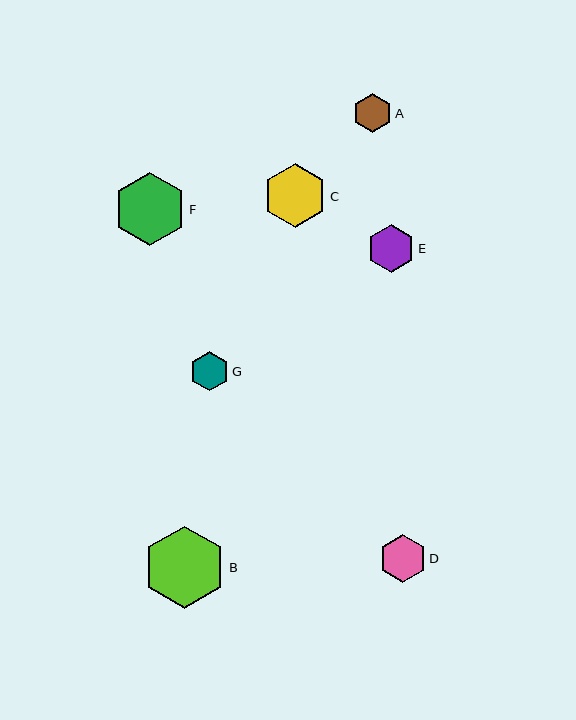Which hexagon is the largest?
Hexagon B is the largest with a size of approximately 82 pixels.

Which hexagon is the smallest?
Hexagon G is the smallest with a size of approximately 39 pixels.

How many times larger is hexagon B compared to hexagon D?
Hexagon B is approximately 1.7 times the size of hexagon D.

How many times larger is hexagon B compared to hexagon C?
Hexagon B is approximately 1.3 times the size of hexagon C.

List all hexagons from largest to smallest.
From largest to smallest: B, F, C, E, D, A, G.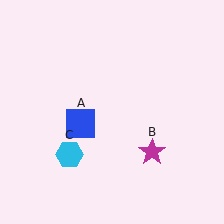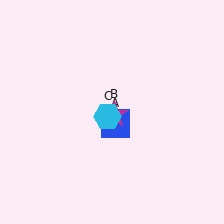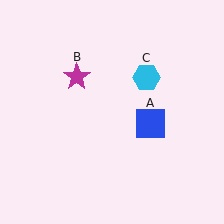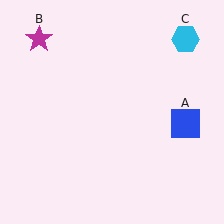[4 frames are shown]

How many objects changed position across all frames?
3 objects changed position: blue square (object A), magenta star (object B), cyan hexagon (object C).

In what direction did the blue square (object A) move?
The blue square (object A) moved right.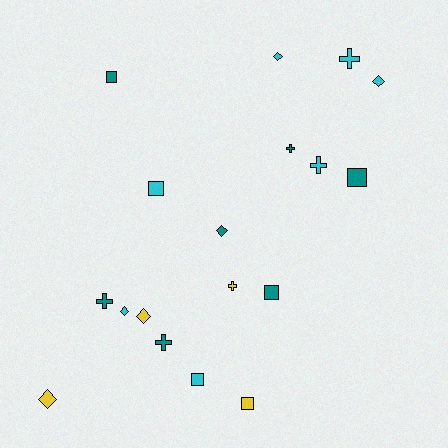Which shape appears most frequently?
Diamond, with 6 objects.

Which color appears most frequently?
Teal, with 7 objects.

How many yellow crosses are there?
There is 1 yellow cross.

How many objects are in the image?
There are 18 objects.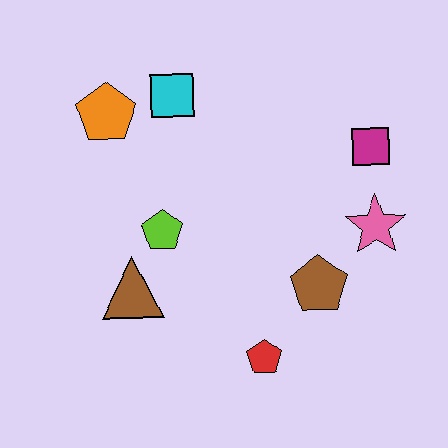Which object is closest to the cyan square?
The orange pentagon is closest to the cyan square.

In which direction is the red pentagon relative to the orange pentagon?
The red pentagon is below the orange pentagon.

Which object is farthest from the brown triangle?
The magenta square is farthest from the brown triangle.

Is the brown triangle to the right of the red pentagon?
No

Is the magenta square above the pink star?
Yes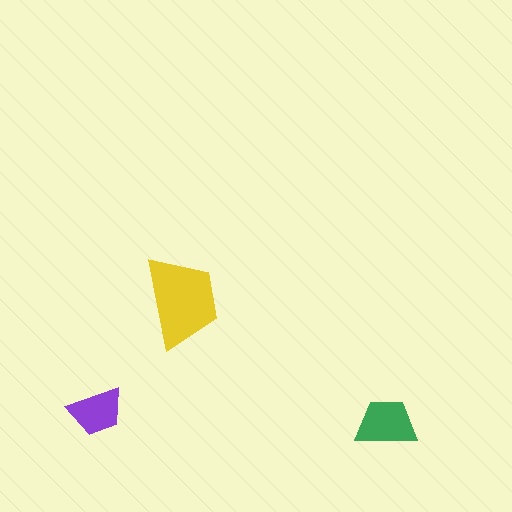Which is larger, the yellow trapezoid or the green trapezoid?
The yellow one.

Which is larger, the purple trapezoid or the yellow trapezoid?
The yellow one.